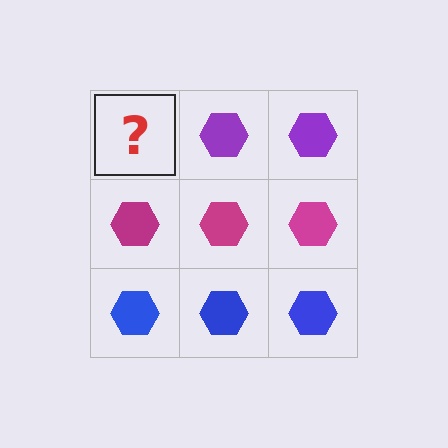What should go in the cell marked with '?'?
The missing cell should contain a purple hexagon.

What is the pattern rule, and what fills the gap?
The rule is that each row has a consistent color. The gap should be filled with a purple hexagon.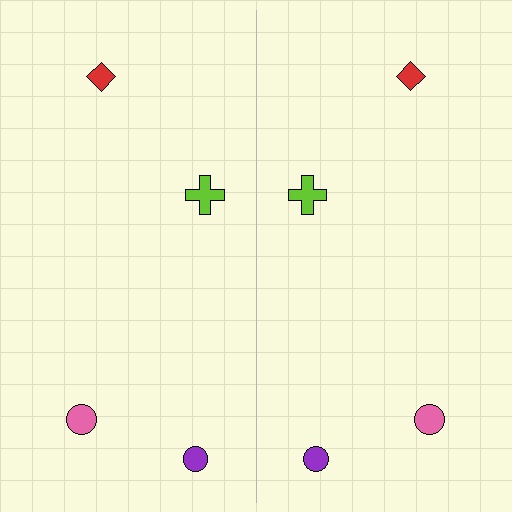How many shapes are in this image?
There are 8 shapes in this image.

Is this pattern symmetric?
Yes, this pattern has bilateral (reflection) symmetry.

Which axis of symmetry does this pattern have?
The pattern has a vertical axis of symmetry running through the center of the image.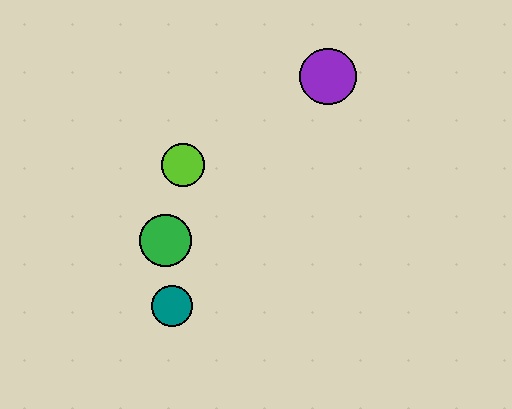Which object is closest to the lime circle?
The green circle is closest to the lime circle.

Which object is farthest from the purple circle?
The teal circle is farthest from the purple circle.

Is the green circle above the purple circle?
No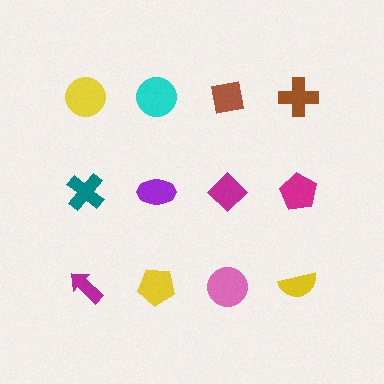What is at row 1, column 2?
A cyan circle.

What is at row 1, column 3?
A brown square.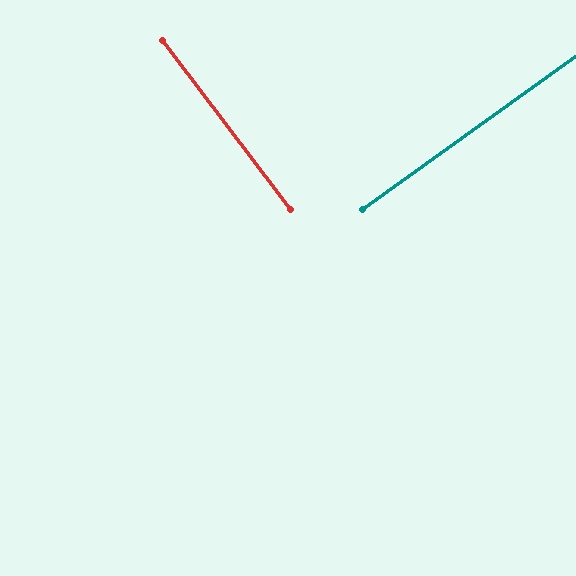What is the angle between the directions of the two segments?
Approximately 89 degrees.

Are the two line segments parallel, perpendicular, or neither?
Perpendicular — they meet at approximately 89°.